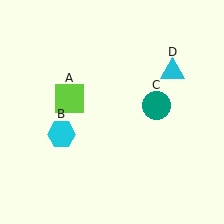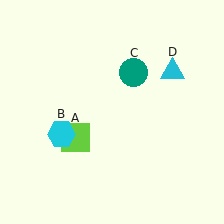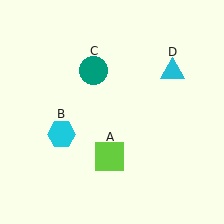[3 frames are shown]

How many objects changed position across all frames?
2 objects changed position: lime square (object A), teal circle (object C).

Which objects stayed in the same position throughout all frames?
Cyan hexagon (object B) and cyan triangle (object D) remained stationary.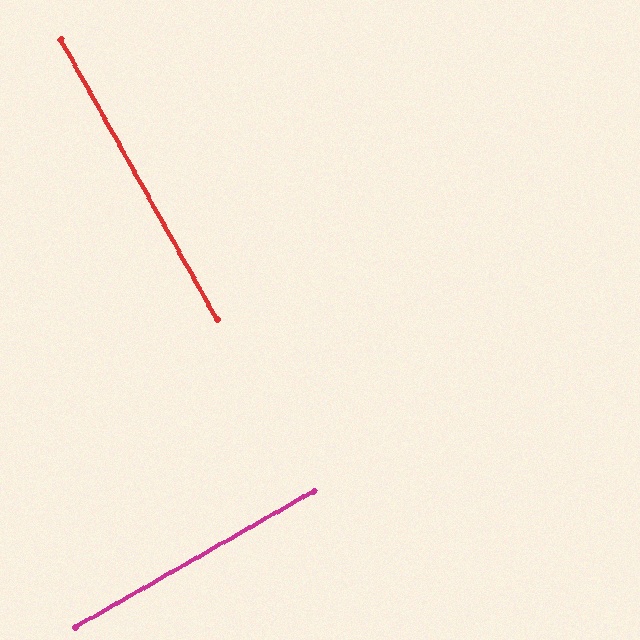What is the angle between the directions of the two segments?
Approximately 89 degrees.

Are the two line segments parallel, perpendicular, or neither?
Perpendicular — they meet at approximately 89°.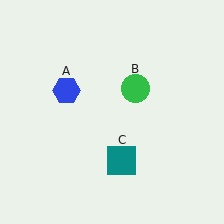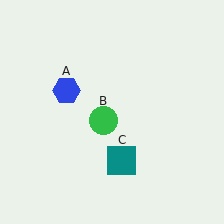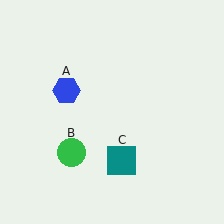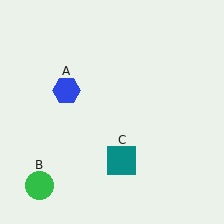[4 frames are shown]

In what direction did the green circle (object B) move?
The green circle (object B) moved down and to the left.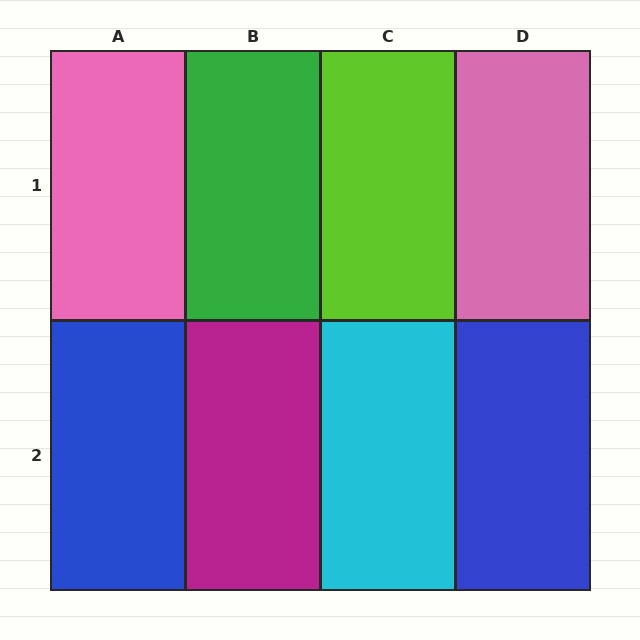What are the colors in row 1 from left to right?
Pink, green, lime, pink.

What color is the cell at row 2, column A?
Blue.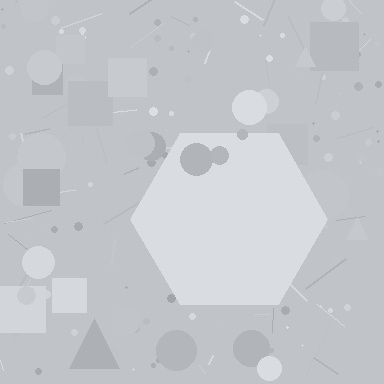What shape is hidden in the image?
A hexagon is hidden in the image.